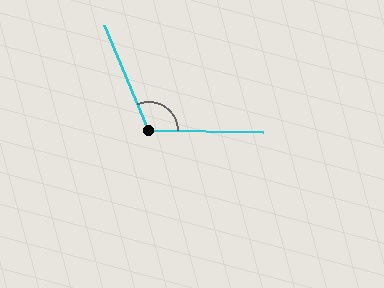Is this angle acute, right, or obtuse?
It is obtuse.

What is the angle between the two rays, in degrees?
Approximately 114 degrees.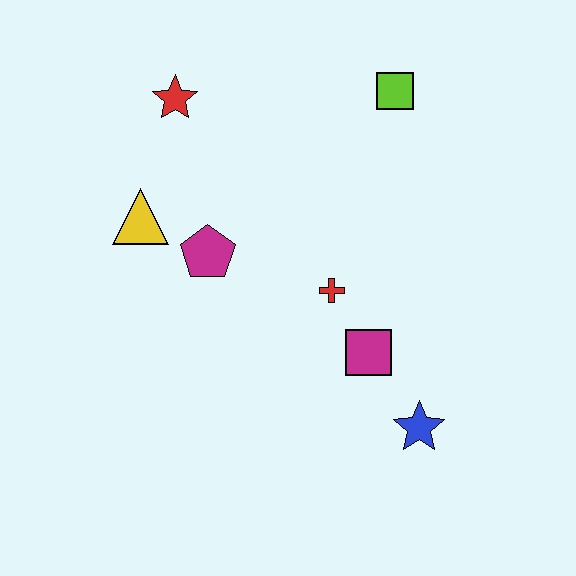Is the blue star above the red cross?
No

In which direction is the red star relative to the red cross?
The red star is above the red cross.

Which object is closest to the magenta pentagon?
The yellow triangle is closest to the magenta pentagon.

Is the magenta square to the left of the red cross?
No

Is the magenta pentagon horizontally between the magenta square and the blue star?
No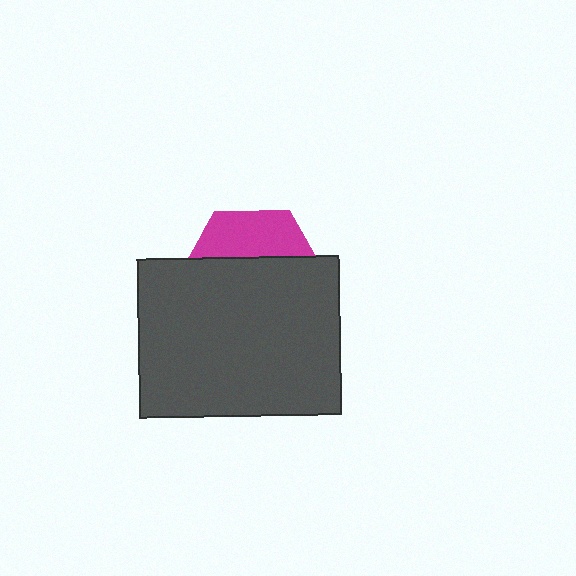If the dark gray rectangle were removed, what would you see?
You would see the complete magenta hexagon.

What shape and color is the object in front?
The object in front is a dark gray rectangle.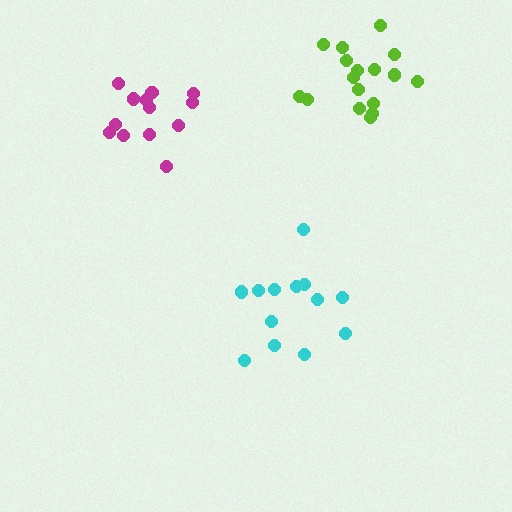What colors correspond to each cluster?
The clusters are colored: lime, magenta, cyan.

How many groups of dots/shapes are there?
There are 3 groups.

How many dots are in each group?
Group 1: 17 dots, Group 2: 13 dots, Group 3: 13 dots (43 total).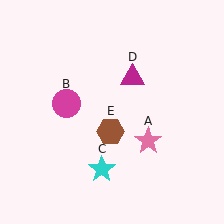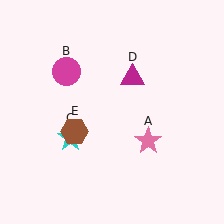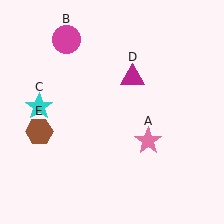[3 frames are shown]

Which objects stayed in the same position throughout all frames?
Pink star (object A) and magenta triangle (object D) remained stationary.